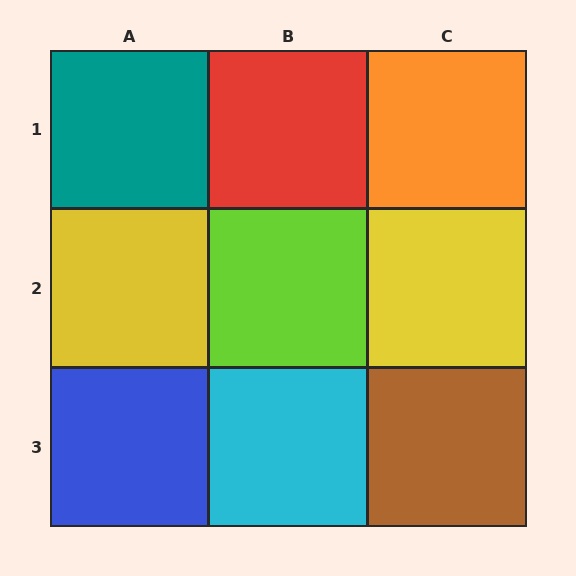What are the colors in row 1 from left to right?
Teal, red, orange.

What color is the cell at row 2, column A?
Yellow.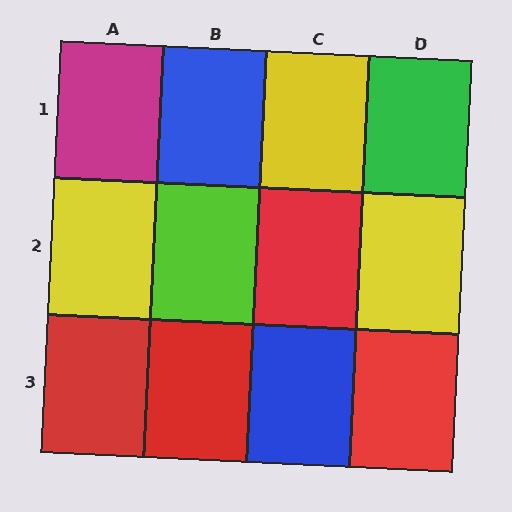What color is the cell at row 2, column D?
Yellow.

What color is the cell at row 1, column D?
Green.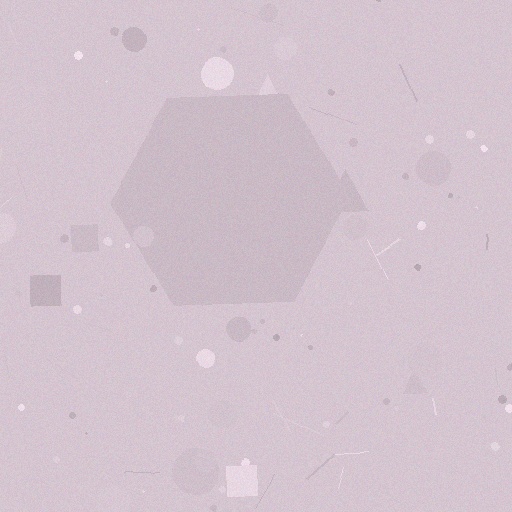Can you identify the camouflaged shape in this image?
The camouflaged shape is a hexagon.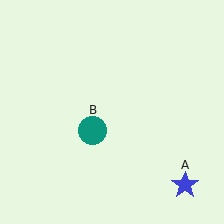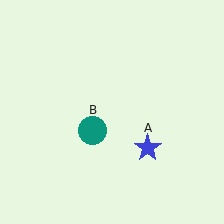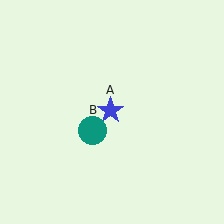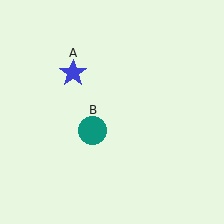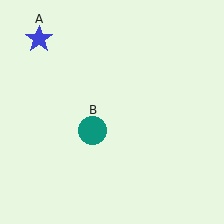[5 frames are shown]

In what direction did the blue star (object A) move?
The blue star (object A) moved up and to the left.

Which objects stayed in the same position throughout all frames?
Teal circle (object B) remained stationary.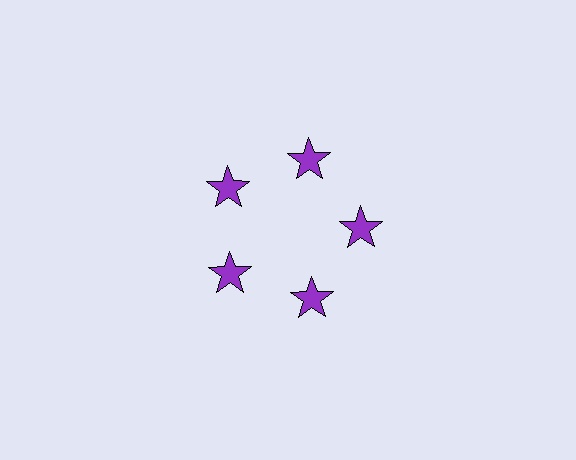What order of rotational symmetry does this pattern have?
This pattern has 5-fold rotational symmetry.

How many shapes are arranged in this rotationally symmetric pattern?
There are 5 shapes, arranged in 5 groups of 1.